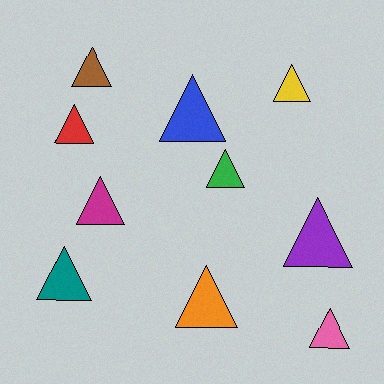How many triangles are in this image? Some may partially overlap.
There are 10 triangles.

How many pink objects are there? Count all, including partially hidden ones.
There is 1 pink object.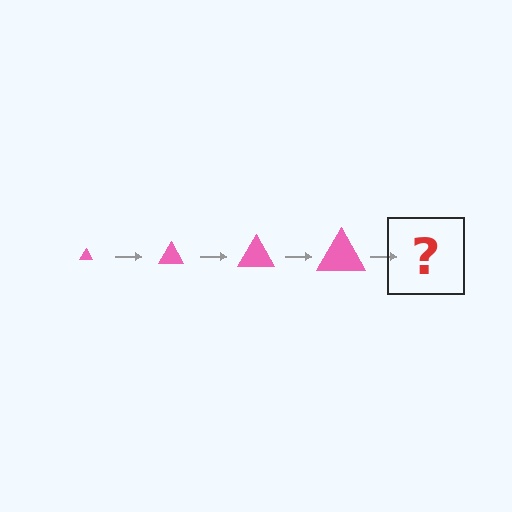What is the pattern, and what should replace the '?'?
The pattern is that the triangle gets progressively larger each step. The '?' should be a pink triangle, larger than the previous one.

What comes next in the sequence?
The next element should be a pink triangle, larger than the previous one.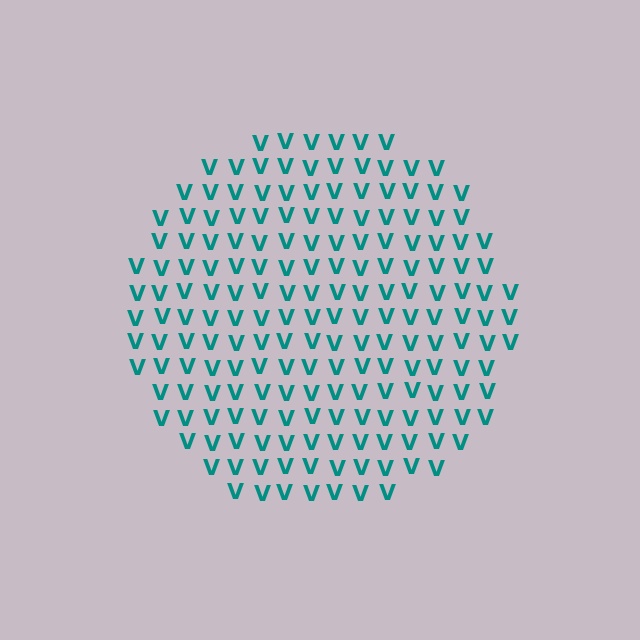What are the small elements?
The small elements are letter V's.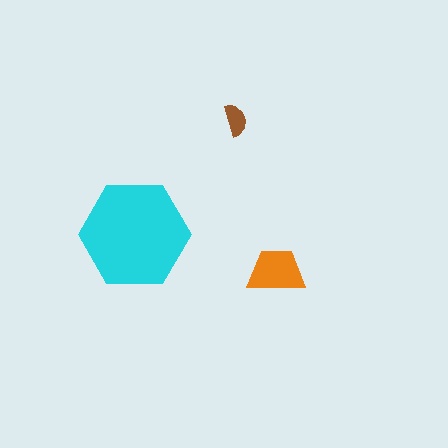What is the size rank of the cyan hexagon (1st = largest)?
1st.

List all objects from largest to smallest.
The cyan hexagon, the orange trapezoid, the brown semicircle.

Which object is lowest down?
The orange trapezoid is bottommost.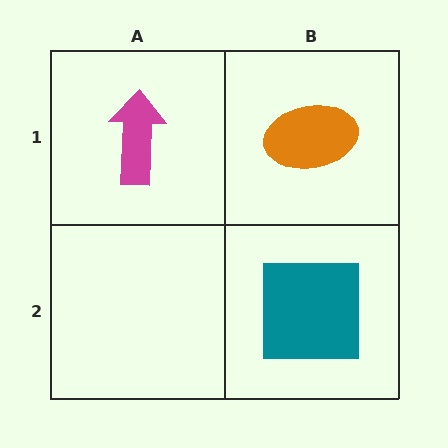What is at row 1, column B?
An orange ellipse.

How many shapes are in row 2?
1 shape.